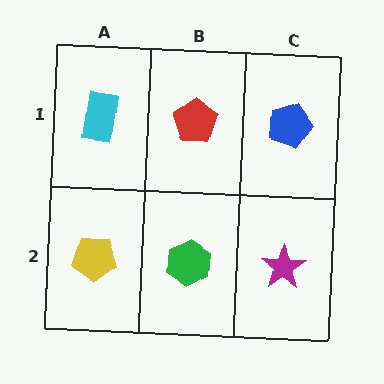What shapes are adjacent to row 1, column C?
A magenta star (row 2, column C), a red pentagon (row 1, column B).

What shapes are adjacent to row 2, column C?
A blue pentagon (row 1, column C), a green hexagon (row 2, column B).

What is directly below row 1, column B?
A green hexagon.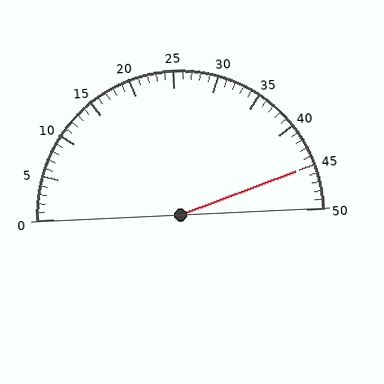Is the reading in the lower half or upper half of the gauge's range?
The reading is in the upper half of the range (0 to 50).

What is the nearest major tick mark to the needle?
The nearest major tick mark is 45.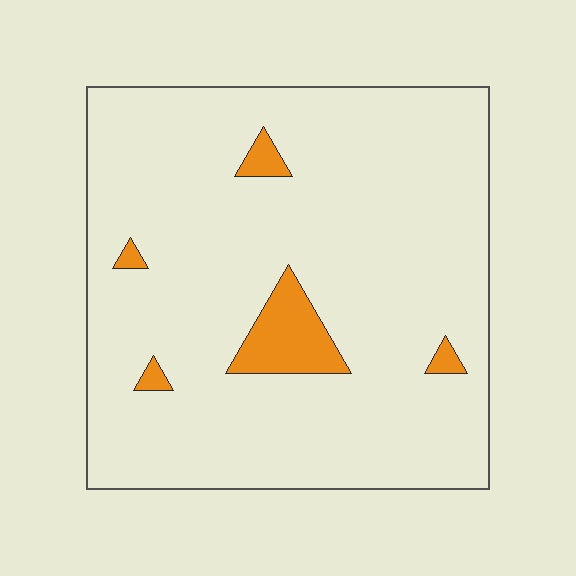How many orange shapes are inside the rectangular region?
5.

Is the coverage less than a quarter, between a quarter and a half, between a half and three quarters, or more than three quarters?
Less than a quarter.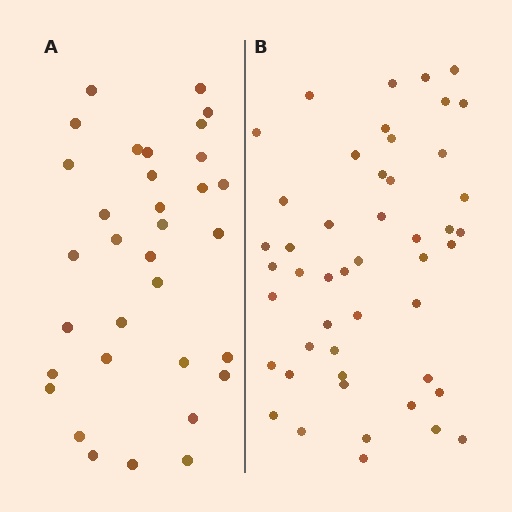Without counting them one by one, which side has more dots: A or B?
Region B (the right region) has more dots.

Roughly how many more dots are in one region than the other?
Region B has approximately 15 more dots than region A.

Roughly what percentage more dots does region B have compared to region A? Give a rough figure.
About 45% more.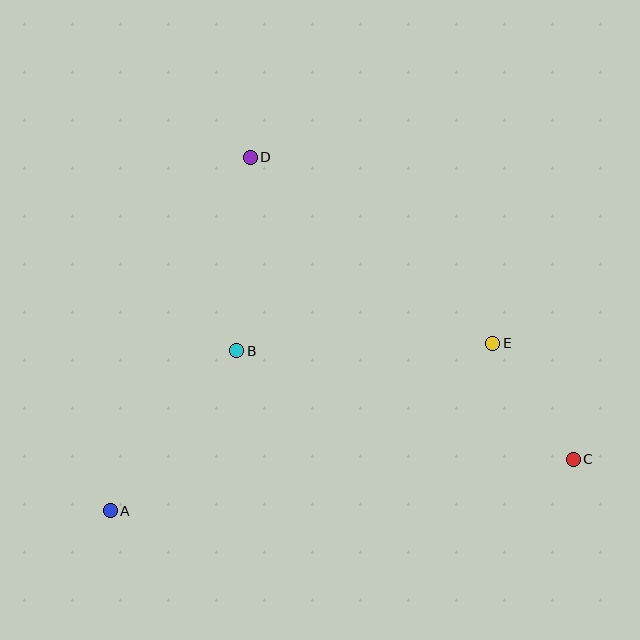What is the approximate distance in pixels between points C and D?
The distance between C and D is approximately 442 pixels.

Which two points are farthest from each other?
Points A and C are farthest from each other.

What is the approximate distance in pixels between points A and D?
The distance between A and D is approximately 380 pixels.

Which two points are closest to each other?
Points C and E are closest to each other.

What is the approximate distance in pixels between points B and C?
The distance between B and C is approximately 354 pixels.